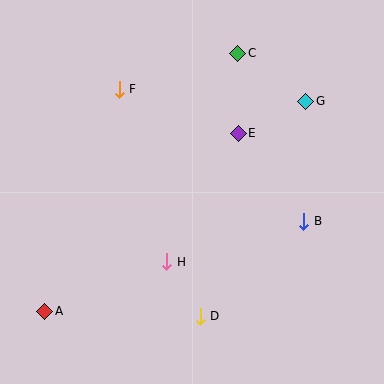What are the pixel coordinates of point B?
Point B is at (304, 221).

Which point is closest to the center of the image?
Point H at (167, 262) is closest to the center.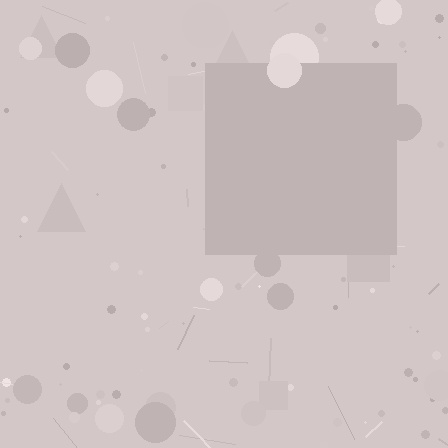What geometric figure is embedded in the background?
A square is embedded in the background.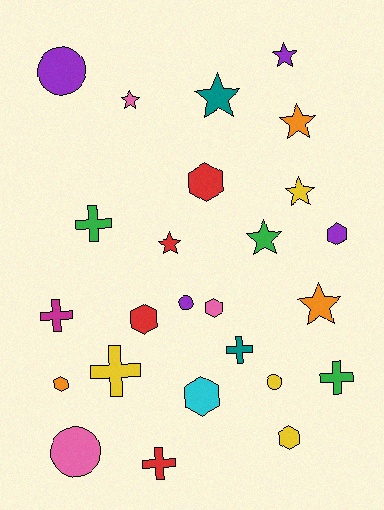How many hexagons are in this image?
There are 7 hexagons.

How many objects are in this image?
There are 25 objects.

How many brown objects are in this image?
There are no brown objects.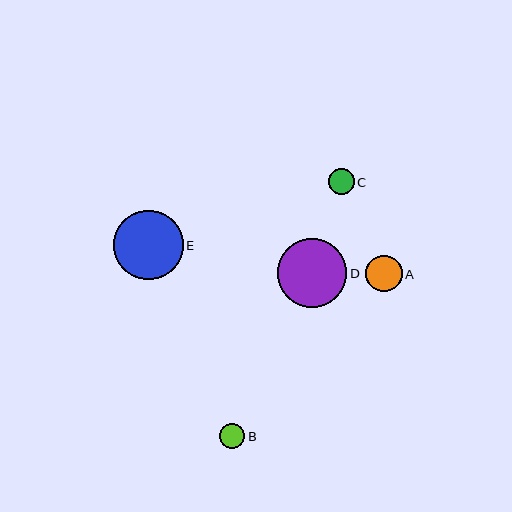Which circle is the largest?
Circle E is the largest with a size of approximately 70 pixels.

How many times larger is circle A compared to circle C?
Circle A is approximately 1.4 times the size of circle C.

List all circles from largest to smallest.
From largest to smallest: E, D, A, C, B.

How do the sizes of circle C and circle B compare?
Circle C and circle B are approximately the same size.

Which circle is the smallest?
Circle B is the smallest with a size of approximately 26 pixels.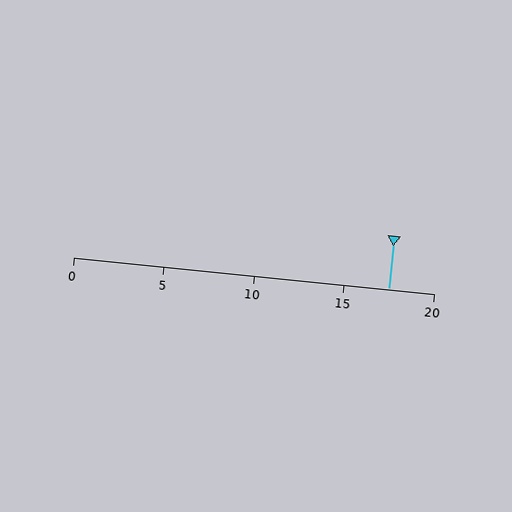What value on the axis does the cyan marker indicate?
The marker indicates approximately 17.5.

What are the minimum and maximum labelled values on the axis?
The axis runs from 0 to 20.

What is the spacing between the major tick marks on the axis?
The major ticks are spaced 5 apart.